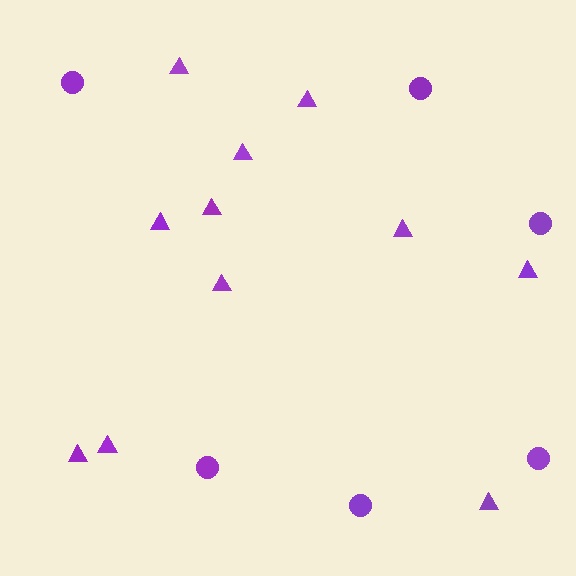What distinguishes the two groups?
There are 2 groups: one group of circles (6) and one group of triangles (11).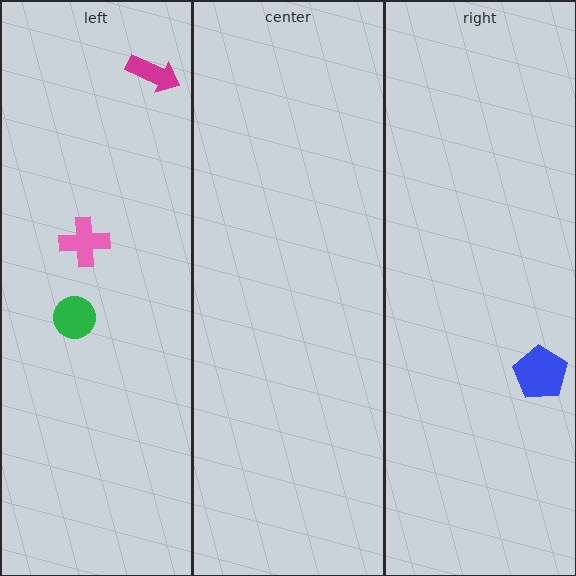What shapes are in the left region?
The magenta arrow, the pink cross, the green circle.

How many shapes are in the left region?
3.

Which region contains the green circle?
The left region.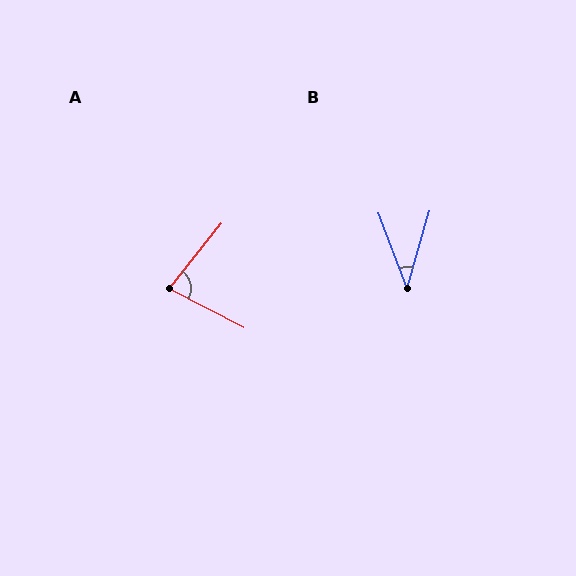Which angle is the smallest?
B, at approximately 37 degrees.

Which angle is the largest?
A, at approximately 79 degrees.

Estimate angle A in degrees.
Approximately 79 degrees.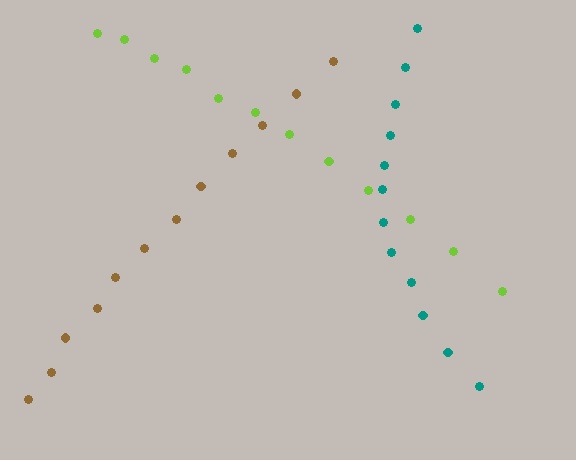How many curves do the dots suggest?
There are 3 distinct paths.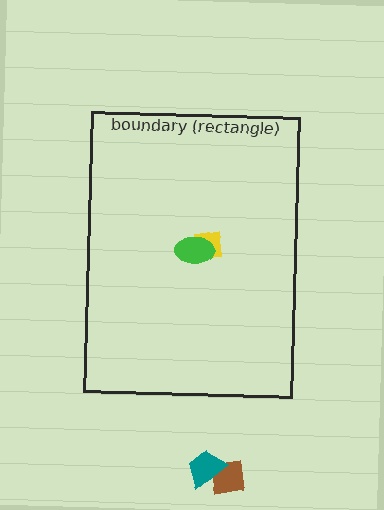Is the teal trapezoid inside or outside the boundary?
Outside.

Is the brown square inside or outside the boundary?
Outside.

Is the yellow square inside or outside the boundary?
Inside.